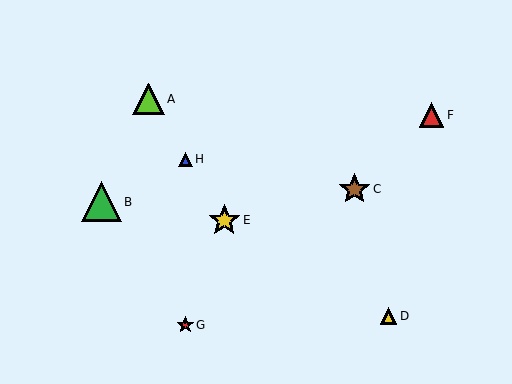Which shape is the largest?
The green triangle (labeled B) is the largest.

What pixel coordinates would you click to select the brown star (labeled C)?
Click at (354, 189) to select the brown star C.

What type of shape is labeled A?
Shape A is a lime triangle.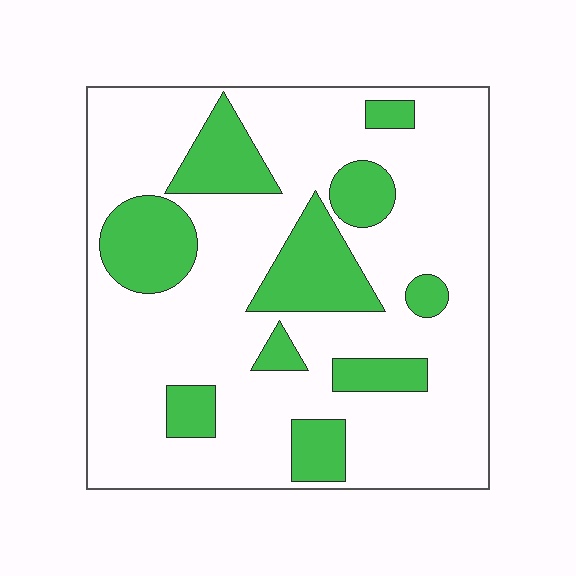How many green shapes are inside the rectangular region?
10.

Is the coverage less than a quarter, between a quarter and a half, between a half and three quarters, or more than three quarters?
Less than a quarter.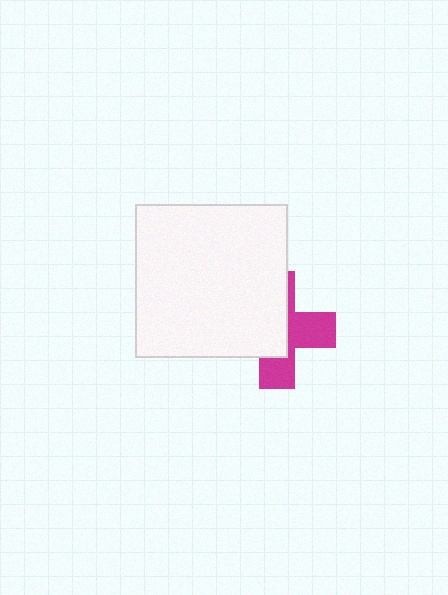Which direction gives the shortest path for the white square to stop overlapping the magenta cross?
Moving left gives the shortest separation.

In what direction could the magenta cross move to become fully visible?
The magenta cross could move right. That would shift it out from behind the white square entirely.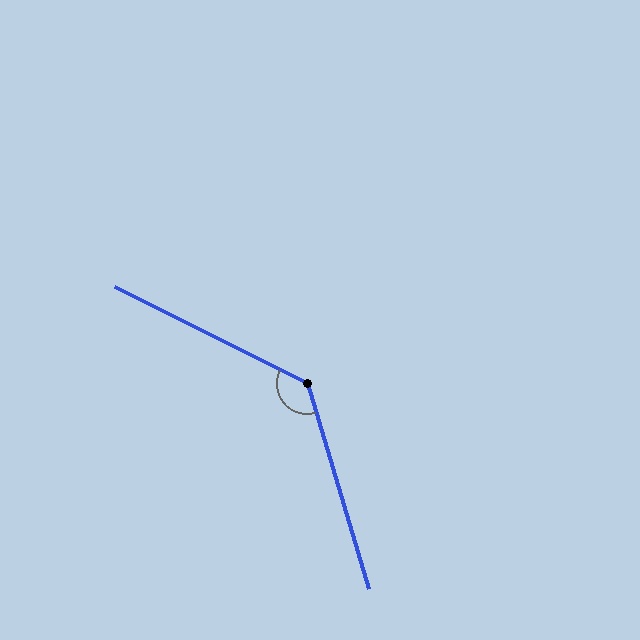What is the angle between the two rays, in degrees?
Approximately 133 degrees.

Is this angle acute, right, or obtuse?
It is obtuse.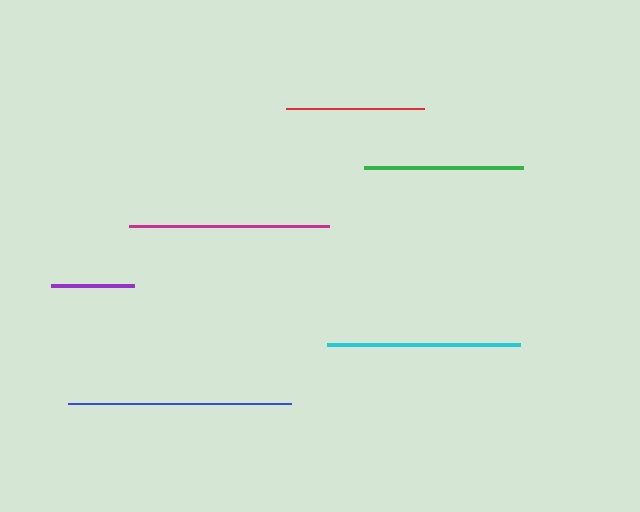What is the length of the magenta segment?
The magenta segment is approximately 199 pixels long.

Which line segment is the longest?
The blue line is the longest at approximately 223 pixels.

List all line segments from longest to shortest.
From longest to shortest: blue, magenta, cyan, green, red, purple.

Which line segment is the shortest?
The purple line is the shortest at approximately 83 pixels.